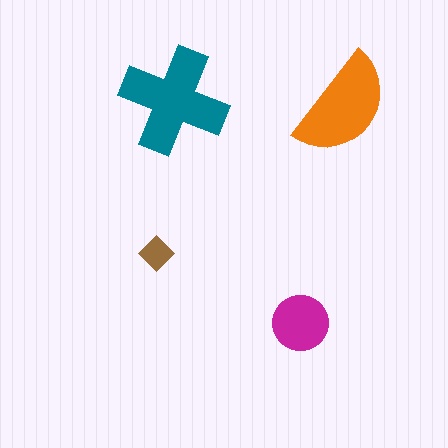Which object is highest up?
The teal cross is topmost.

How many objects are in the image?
There are 4 objects in the image.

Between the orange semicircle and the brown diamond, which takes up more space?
The orange semicircle.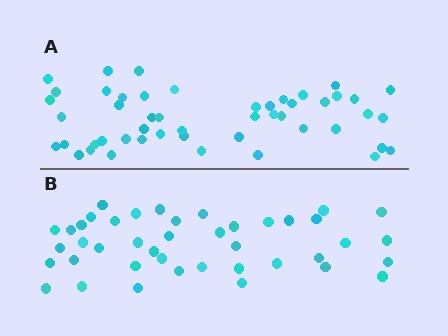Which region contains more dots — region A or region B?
Region A (the top region) has more dots.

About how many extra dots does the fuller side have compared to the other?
Region A has roughly 8 or so more dots than region B.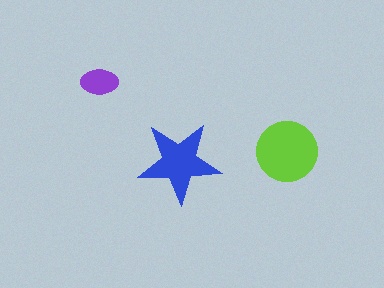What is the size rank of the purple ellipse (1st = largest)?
3rd.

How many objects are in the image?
There are 3 objects in the image.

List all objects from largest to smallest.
The lime circle, the blue star, the purple ellipse.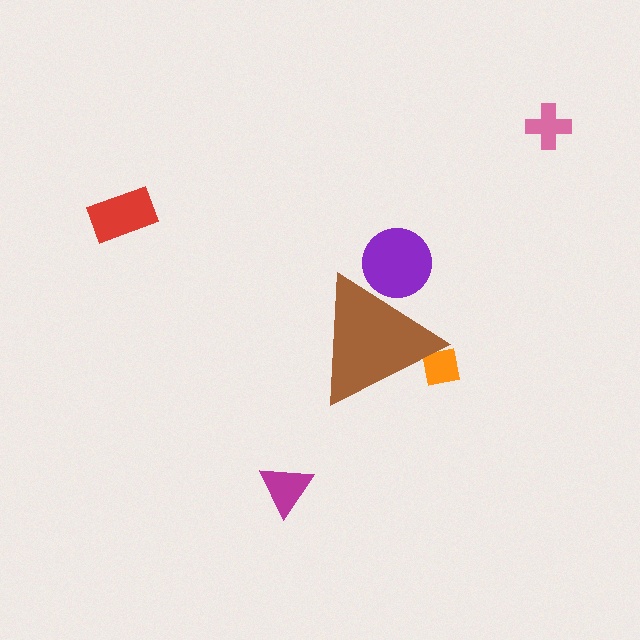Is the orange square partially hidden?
Yes, the orange square is partially hidden behind the brown triangle.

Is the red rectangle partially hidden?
No, the red rectangle is fully visible.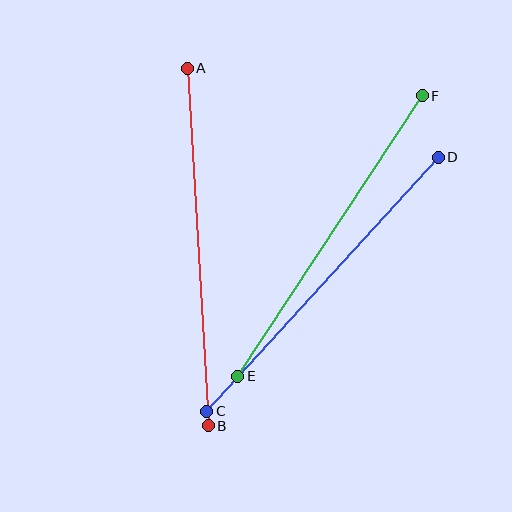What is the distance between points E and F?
The distance is approximately 336 pixels.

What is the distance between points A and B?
The distance is approximately 358 pixels.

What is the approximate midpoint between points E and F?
The midpoint is at approximately (330, 236) pixels.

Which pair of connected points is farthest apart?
Points A and B are farthest apart.